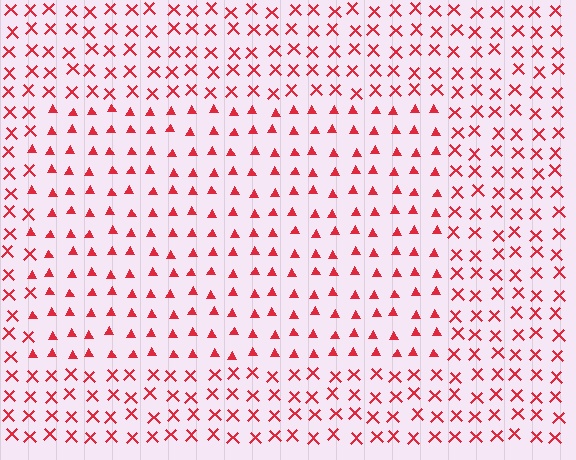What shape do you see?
I see a rectangle.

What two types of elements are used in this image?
The image uses triangles inside the rectangle region and X marks outside it.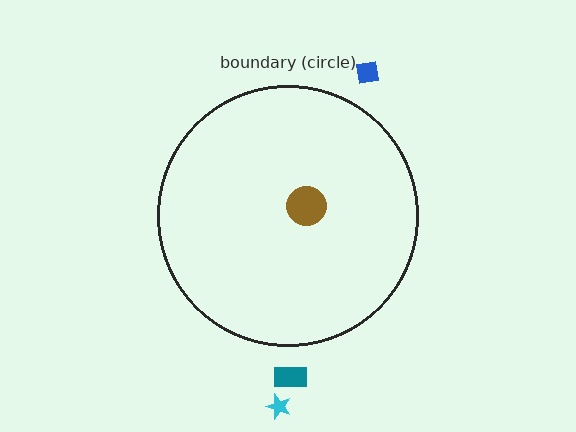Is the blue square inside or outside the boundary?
Outside.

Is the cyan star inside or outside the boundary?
Outside.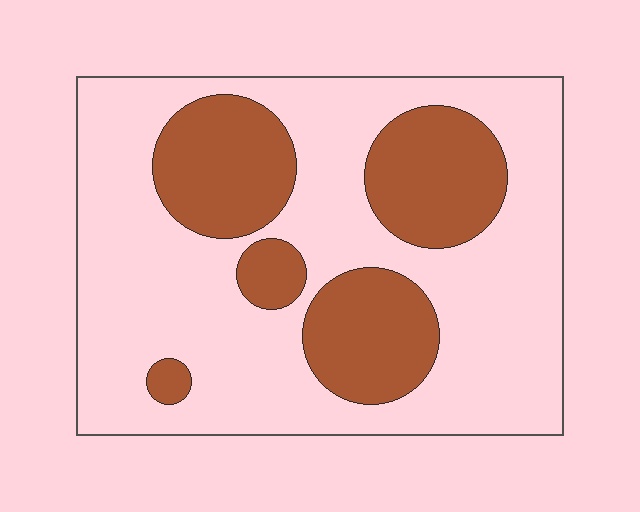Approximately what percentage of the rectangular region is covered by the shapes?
Approximately 30%.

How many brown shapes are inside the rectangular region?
5.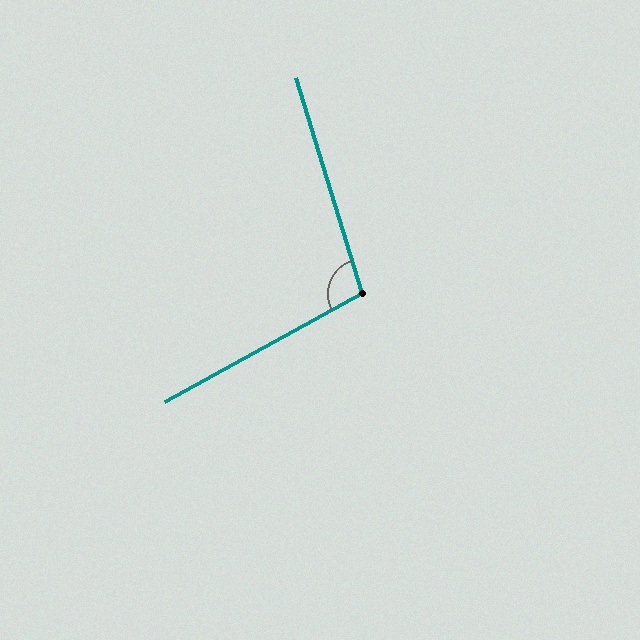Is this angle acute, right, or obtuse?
It is obtuse.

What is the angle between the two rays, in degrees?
Approximately 102 degrees.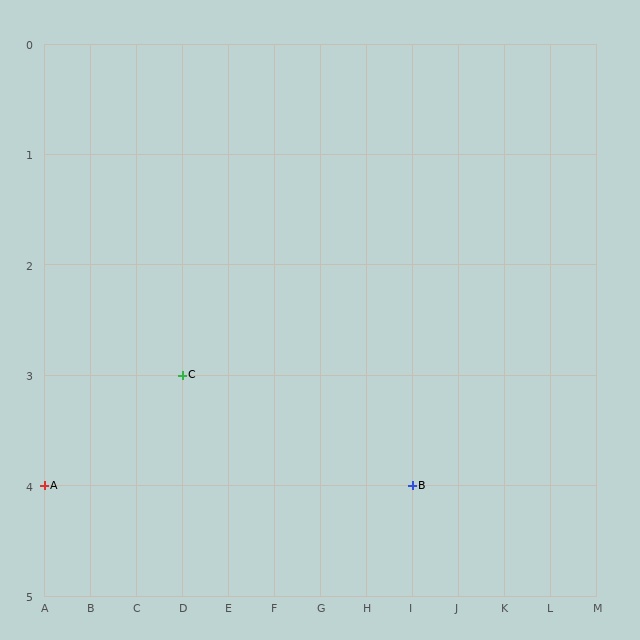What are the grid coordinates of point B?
Point B is at grid coordinates (I, 4).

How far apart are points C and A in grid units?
Points C and A are 3 columns and 1 row apart (about 3.2 grid units diagonally).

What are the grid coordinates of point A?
Point A is at grid coordinates (A, 4).